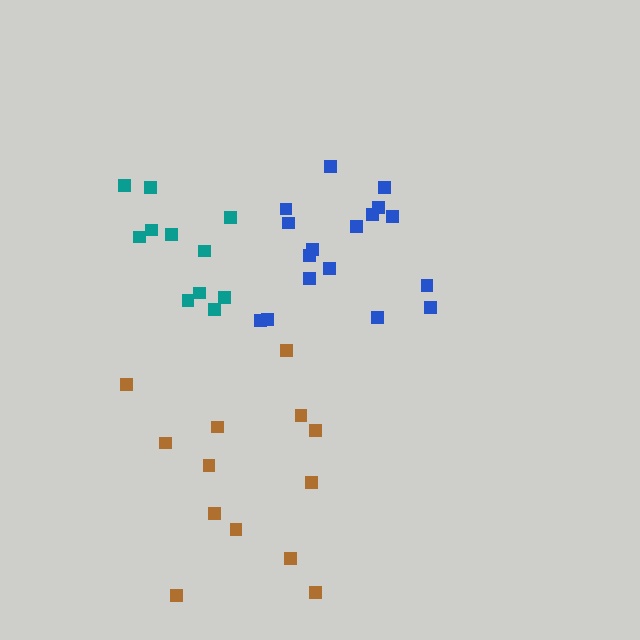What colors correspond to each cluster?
The clusters are colored: teal, blue, brown.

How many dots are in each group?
Group 1: 11 dots, Group 2: 17 dots, Group 3: 13 dots (41 total).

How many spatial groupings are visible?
There are 3 spatial groupings.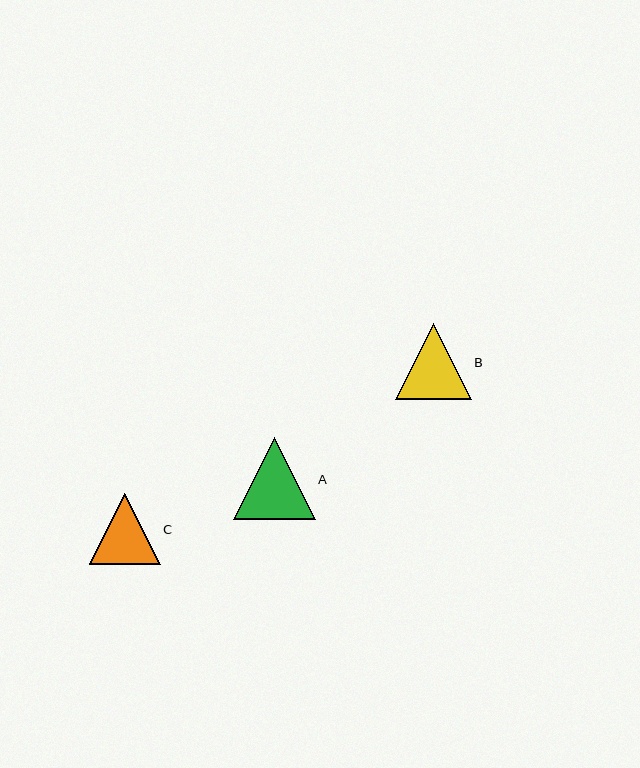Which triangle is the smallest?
Triangle C is the smallest with a size of approximately 71 pixels.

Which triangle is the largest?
Triangle A is the largest with a size of approximately 81 pixels.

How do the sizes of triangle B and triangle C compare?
Triangle B and triangle C are approximately the same size.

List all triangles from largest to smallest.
From largest to smallest: A, B, C.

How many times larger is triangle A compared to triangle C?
Triangle A is approximately 1.1 times the size of triangle C.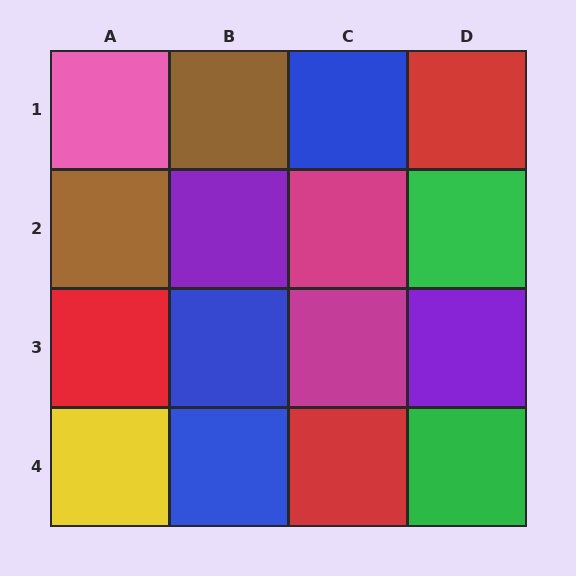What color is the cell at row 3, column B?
Blue.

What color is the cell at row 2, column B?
Purple.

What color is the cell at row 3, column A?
Red.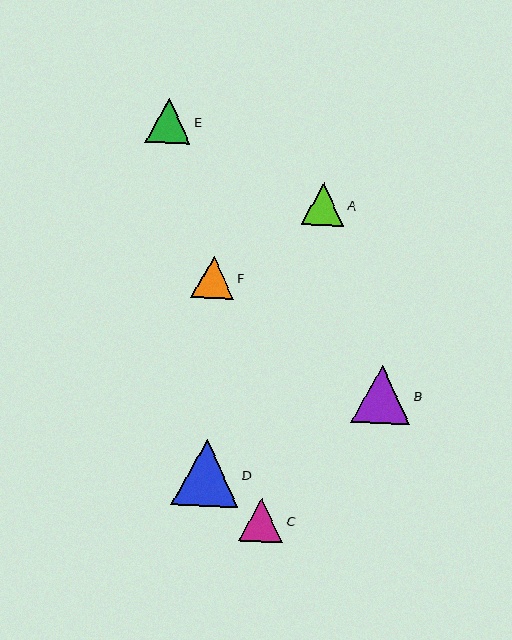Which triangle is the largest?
Triangle D is the largest with a size of approximately 67 pixels.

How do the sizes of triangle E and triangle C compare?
Triangle E and triangle C are approximately the same size.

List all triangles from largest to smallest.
From largest to smallest: D, B, E, C, A, F.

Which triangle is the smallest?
Triangle F is the smallest with a size of approximately 42 pixels.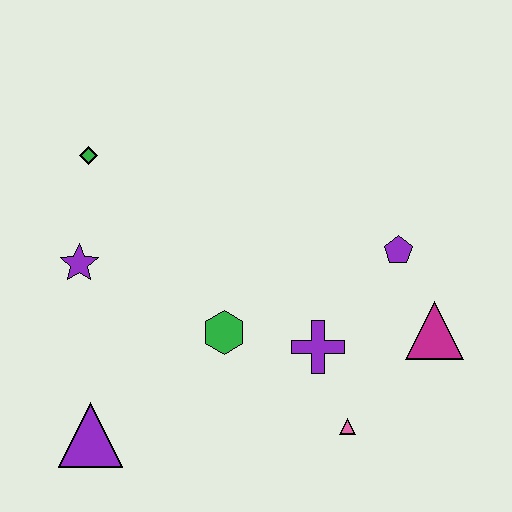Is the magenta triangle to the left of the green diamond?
No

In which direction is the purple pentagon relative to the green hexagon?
The purple pentagon is to the right of the green hexagon.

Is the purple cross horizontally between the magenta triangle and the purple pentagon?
No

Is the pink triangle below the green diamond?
Yes